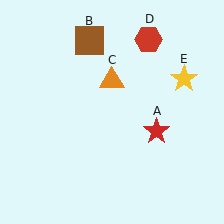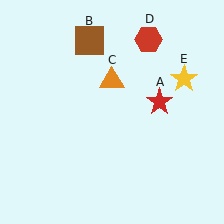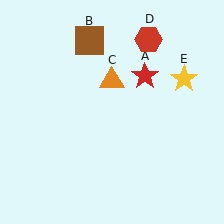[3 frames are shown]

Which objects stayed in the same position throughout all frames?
Brown square (object B) and orange triangle (object C) and red hexagon (object D) and yellow star (object E) remained stationary.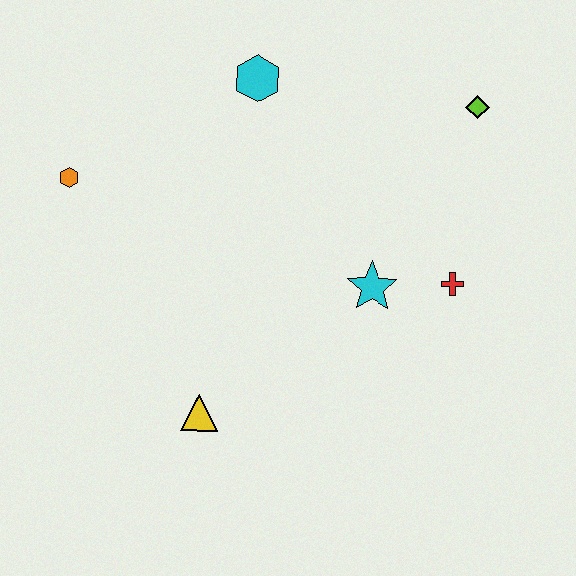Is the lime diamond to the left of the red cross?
No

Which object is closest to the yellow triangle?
The cyan star is closest to the yellow triangle.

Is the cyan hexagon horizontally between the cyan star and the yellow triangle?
Yes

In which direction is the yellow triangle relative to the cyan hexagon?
The yellow triangle is below the cyan hexagon.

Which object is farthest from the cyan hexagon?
The yellow triangle is farthest from the cyan hexagon.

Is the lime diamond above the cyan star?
Yes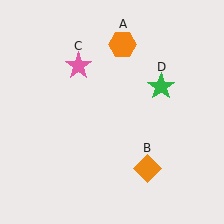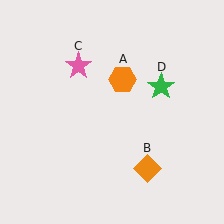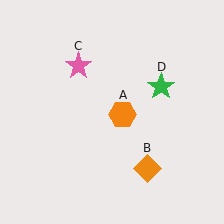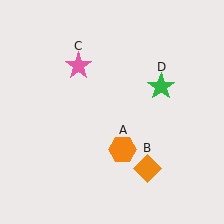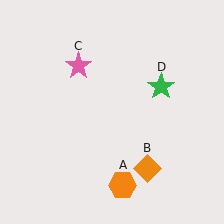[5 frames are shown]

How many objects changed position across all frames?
1 object changed position: orange hexagon (object A).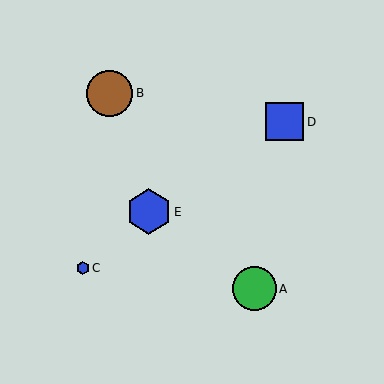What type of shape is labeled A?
Shape A is a green circle.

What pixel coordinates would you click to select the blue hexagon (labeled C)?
Click at (83, 268) to select the blue hexagon C.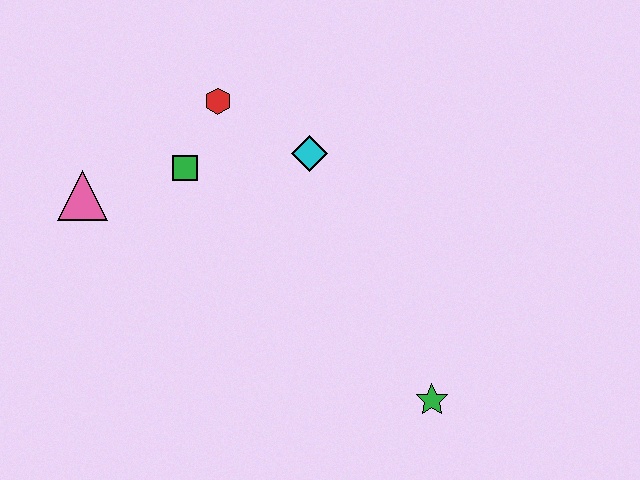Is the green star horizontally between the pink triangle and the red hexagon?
No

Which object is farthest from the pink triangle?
The green star is farthest from the pink triangle.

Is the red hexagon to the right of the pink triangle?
Yes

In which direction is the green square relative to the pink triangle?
The green square is to the right of the pink triangle.